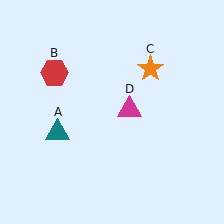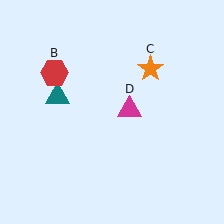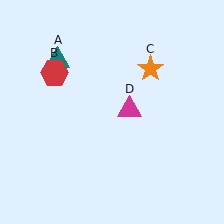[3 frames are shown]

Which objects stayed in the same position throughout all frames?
Red hexagon (object B) and orange star (object C) and magenta triangle (object D) remained stationary.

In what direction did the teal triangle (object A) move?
The teal triangle (object A) moved up.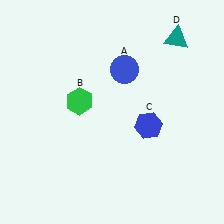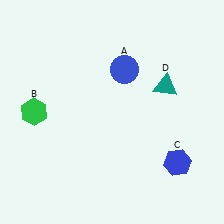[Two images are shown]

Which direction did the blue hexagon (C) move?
The blue hexagon (C) moved down.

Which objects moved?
The objects that moved are: the green hexagon (B), the blue hexagon (C), the teal triangle (D).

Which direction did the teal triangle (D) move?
The teal triangle (D) moved down.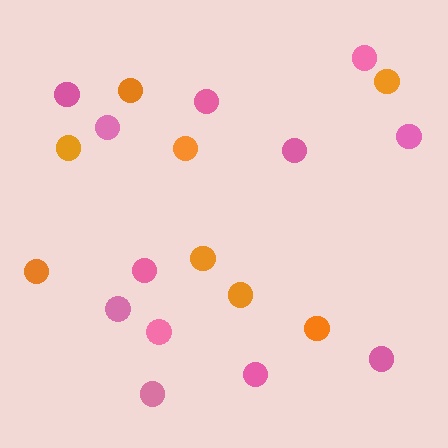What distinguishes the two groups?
There are 2 groups: one group of pink circles (12) and one group of orange circles (8).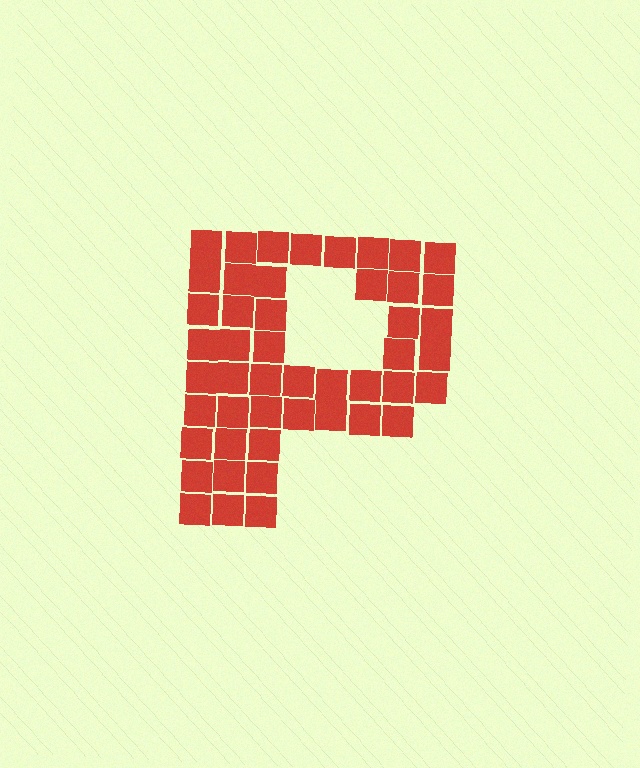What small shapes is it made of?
It is made of small squares.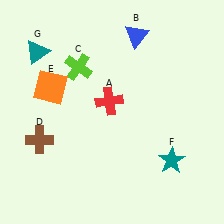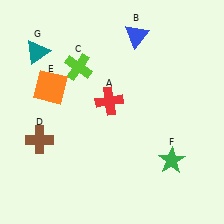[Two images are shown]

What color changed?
The star (F) changed from teal in Image 1 to green in Image 2.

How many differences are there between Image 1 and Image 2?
There is 1 difference between the two images.